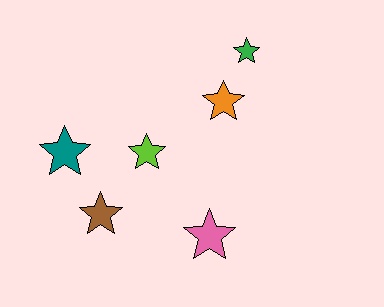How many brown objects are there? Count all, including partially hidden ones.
There is 1 brown object.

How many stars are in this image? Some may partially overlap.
There are 6 stars.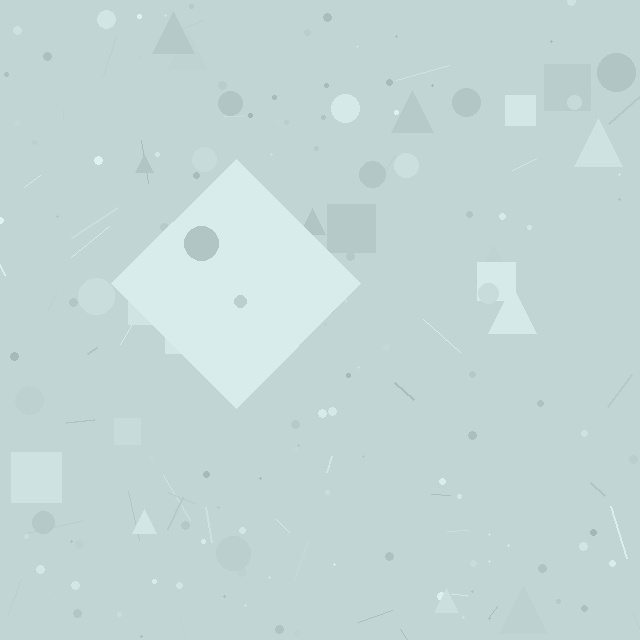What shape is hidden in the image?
A diamond is hidden in the image.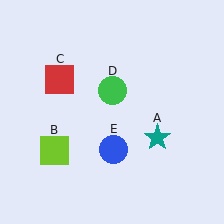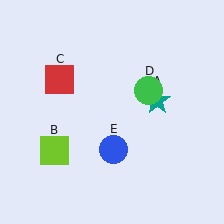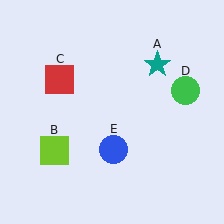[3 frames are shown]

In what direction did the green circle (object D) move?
The green circle (object D) moved right.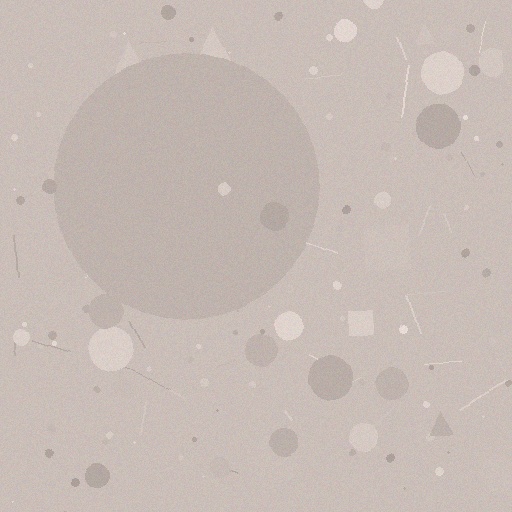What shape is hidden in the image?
A circle is hidden in the image.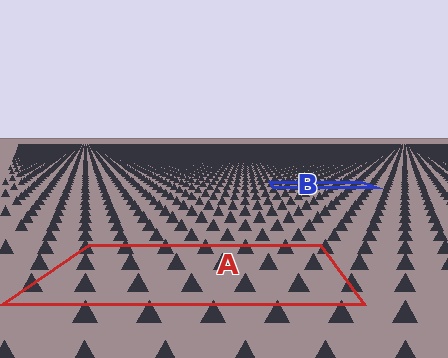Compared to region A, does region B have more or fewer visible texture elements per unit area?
Region B has more texture elements per unit area — they are packed more densely because it is farther away.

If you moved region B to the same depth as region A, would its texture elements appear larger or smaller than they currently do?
They would appear larger. At a closer depth, the same texture elements are projected at a bigger on-screen size.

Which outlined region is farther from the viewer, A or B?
Region B is farther from the viewer — the texture elements inside it appear smaller and more densely packed.